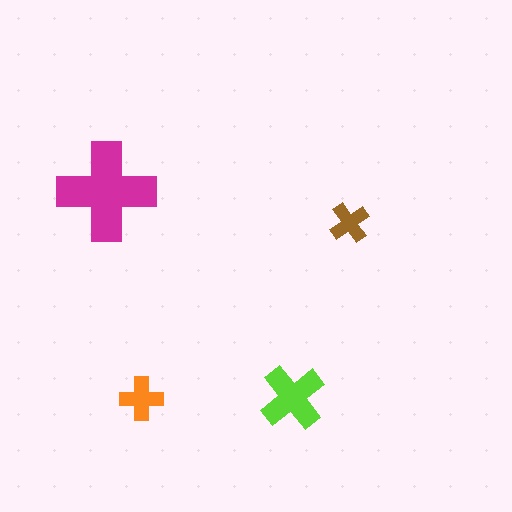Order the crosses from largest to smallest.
the magenta one, the lime one, the orange one, the brown one.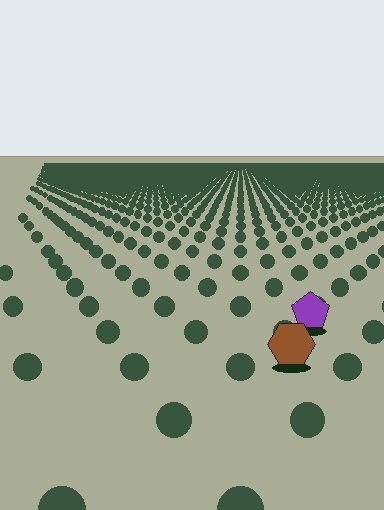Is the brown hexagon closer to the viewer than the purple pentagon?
Yes. The brown hexagon is closer — you can tell from the texture gradient: the ground texture is coarser near it.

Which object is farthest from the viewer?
The purple pentagon is farthest from the viewer. It appears smaller and the ground texture around it is denser.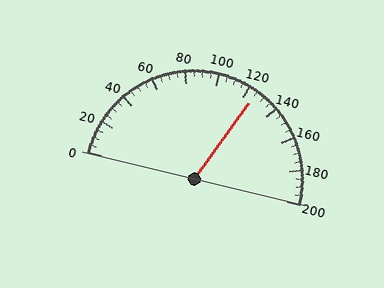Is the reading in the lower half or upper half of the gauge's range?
The reading is in the upper half of the range (0 to 200).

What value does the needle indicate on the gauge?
The needle indicates approximately 125.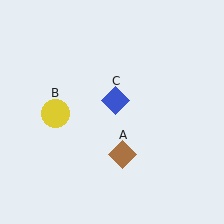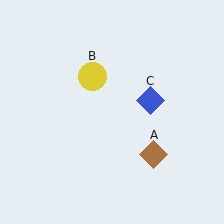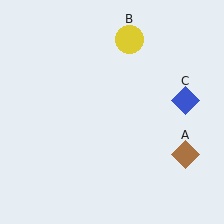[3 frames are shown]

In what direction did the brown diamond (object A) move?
The brown diamond (object A) moved right.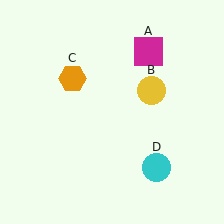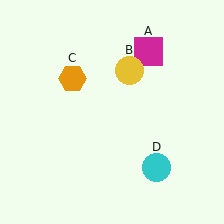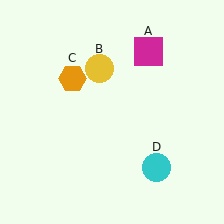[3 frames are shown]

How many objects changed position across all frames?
1 object changed position: yellow circle (object B).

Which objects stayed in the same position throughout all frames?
Magenta square (object A) and orange hexagon (object C) and cyan circle (object D) remained stationary.